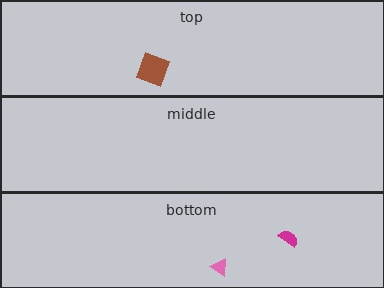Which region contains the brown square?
The top region.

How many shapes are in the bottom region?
2.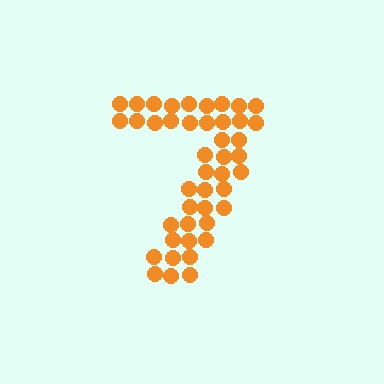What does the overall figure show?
The overall figure shows the digit 7.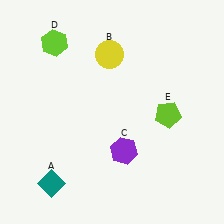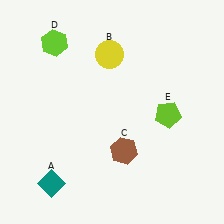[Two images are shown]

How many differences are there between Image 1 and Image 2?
There is 1 difference between the two images.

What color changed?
The hexagon (C) changed from purple in Image 1 to brown in Image 2.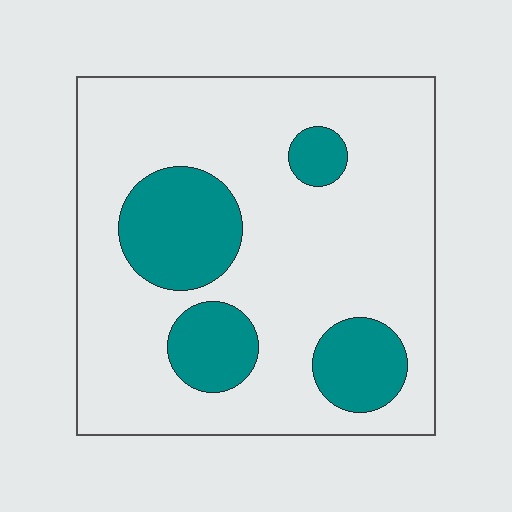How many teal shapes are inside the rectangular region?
4.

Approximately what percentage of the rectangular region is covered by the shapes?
Approximately 20%.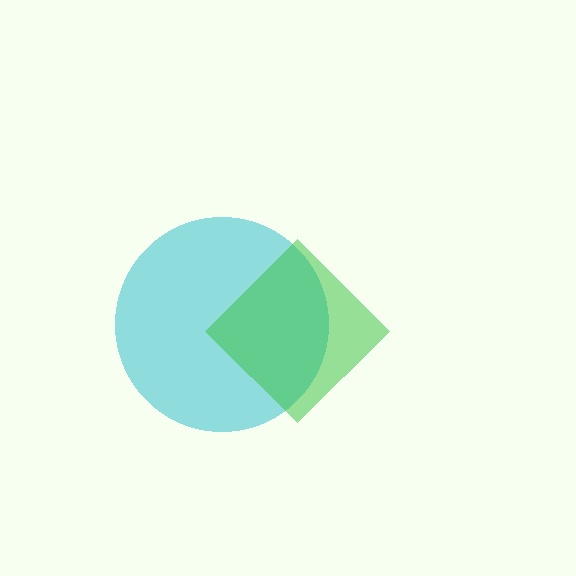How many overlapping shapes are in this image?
There are 2 overlapping shapes in the image.